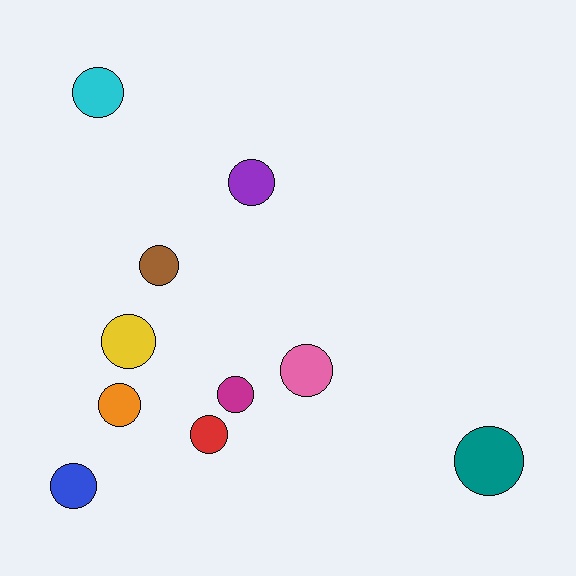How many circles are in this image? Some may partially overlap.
There are 10 circles.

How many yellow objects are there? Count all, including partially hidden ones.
There is 1 yellow object.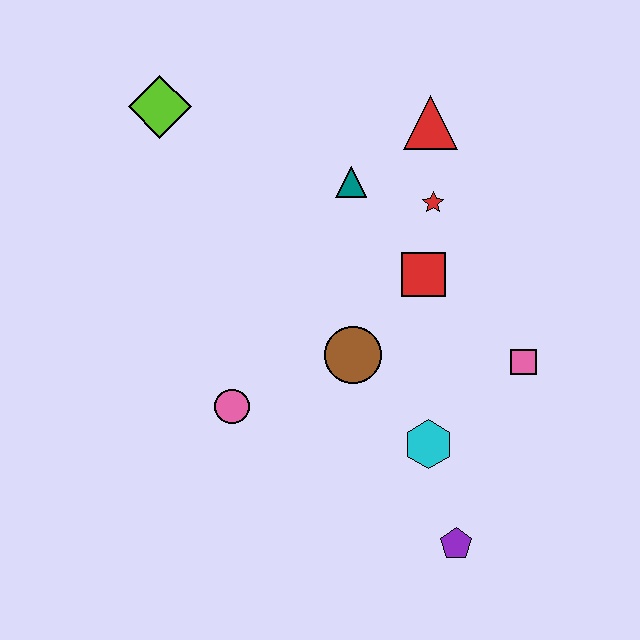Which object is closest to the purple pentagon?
The cyan hexagon is closest to the purple pentagon.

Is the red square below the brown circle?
No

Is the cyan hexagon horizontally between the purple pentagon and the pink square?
No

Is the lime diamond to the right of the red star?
No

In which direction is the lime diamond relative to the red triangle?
The lime diamond is to the left of the red triangle.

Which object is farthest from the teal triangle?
The purple pentagon is farthest from the teal triangle.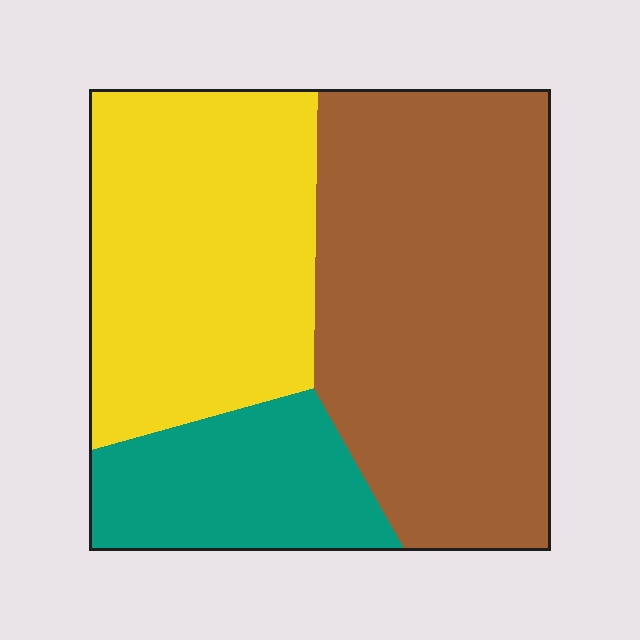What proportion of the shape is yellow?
Yellow covers roughly 35% of the shape.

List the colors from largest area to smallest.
From largest to smallest: brown, yellow, teal.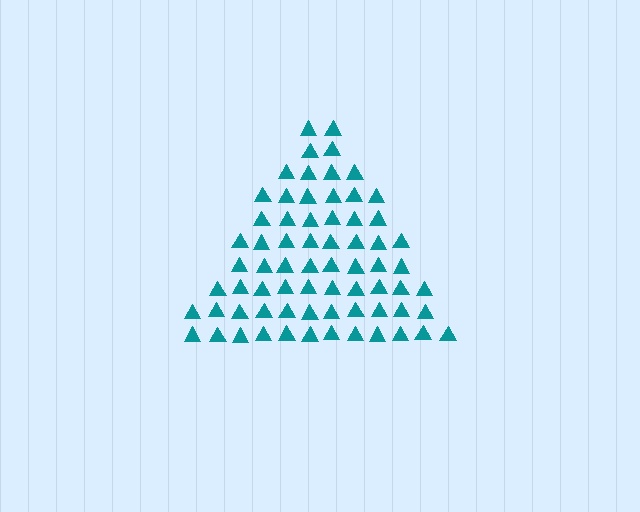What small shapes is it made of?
It is made of small triangles.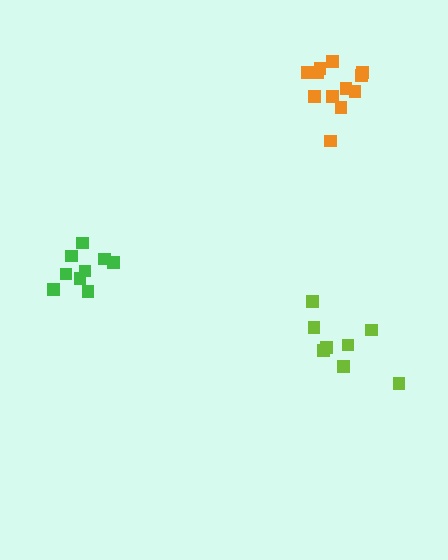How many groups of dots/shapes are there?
There are 3 groups.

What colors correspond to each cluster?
The clusters are colored: lime, green, orange.